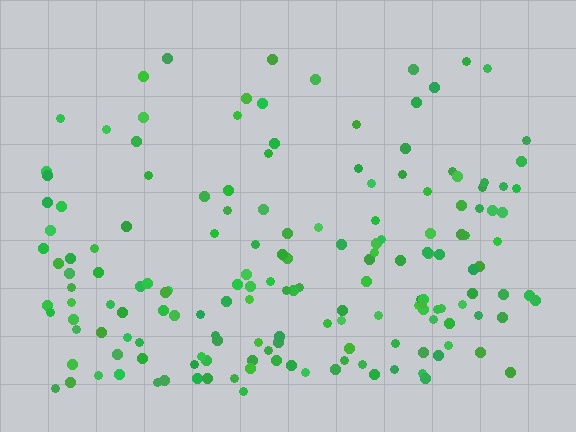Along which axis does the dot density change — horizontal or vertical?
Vertical.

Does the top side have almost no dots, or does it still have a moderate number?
Still a moderate number, just noticeably fewer than the bottom.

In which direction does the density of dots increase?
From top to bottom, with the bottom side densest.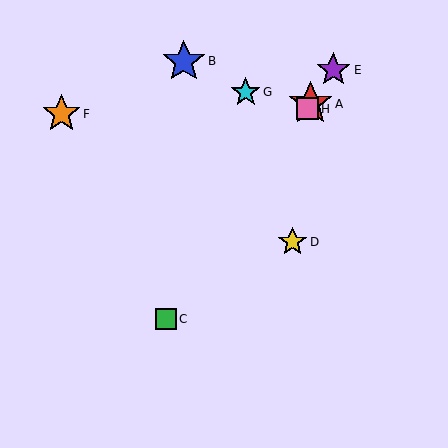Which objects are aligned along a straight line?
Objects A, C, E, H are aligned along a straight line.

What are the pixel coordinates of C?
Object C is at (166, 319).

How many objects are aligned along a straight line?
4 objects (A, C, E, H) are aligned along a straight line.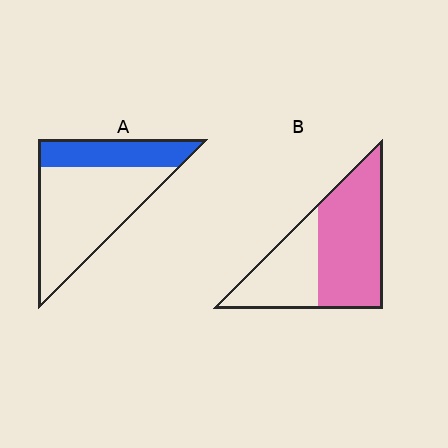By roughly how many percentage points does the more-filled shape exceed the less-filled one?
By roughly 30 percentage points (B over A).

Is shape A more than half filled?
No.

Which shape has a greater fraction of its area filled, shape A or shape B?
Shape B.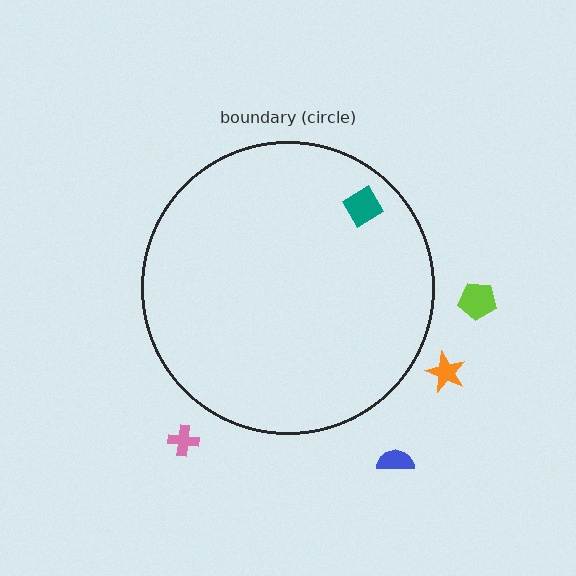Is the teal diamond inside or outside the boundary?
Inside.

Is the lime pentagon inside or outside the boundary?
Outside.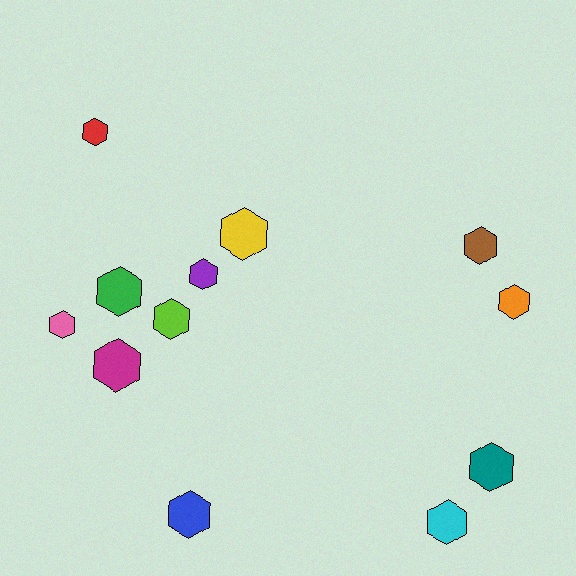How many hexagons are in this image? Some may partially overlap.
There are 12 hexagons.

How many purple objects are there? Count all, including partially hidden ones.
There is 1 purple object.